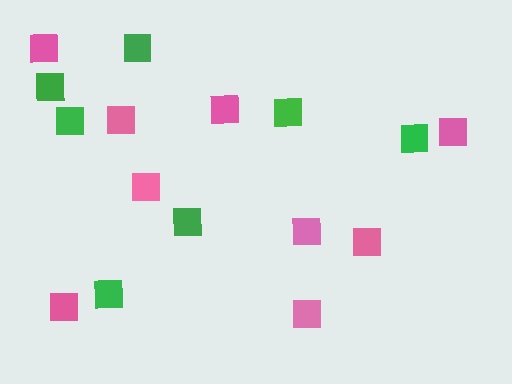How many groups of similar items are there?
There are 2 groups: one group of green squares (7) and one group of pink squares (9).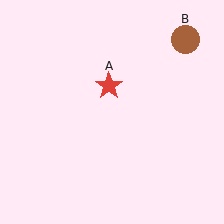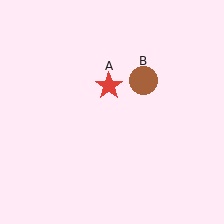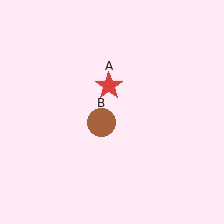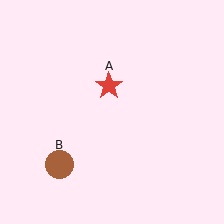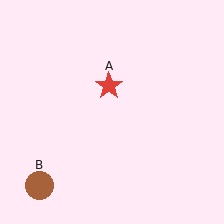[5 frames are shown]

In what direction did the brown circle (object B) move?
The brown circle (object B) moved down and to the left.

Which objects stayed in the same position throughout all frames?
Red star (object A) remained stationary.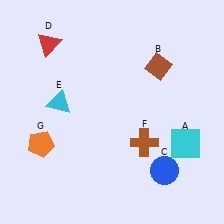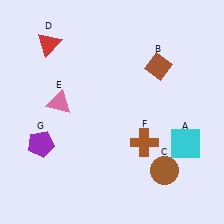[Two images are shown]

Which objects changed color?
C changed from blue to brown. E changed from cyan to pink. G changed from orange to purple.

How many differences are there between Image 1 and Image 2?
There are 3 differences between the two images.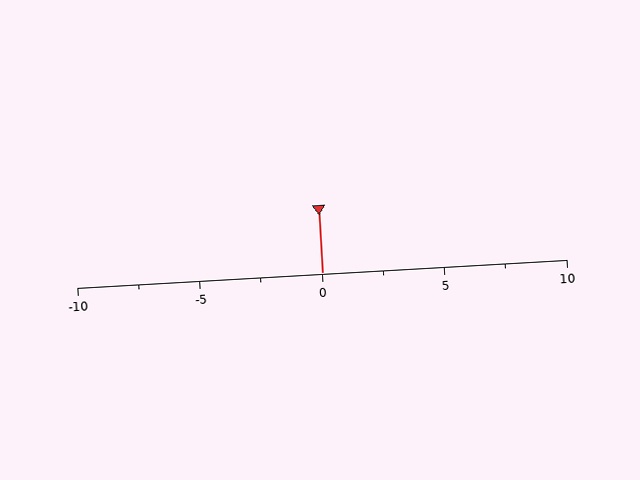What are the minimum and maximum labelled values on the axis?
The axis runs from -10 to 10.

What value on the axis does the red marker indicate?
The marker indicates approximately 0.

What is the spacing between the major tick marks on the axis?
The major ticks are spaced 5 apart.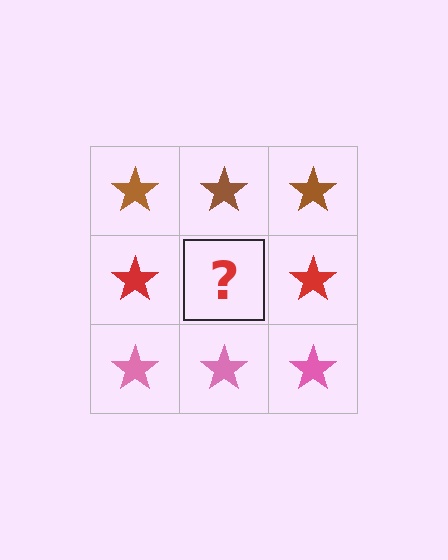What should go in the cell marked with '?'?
The missing cell should contain a red star.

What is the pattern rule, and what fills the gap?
The rule is that each row has a consistent color. The gap should be filled with a red star.